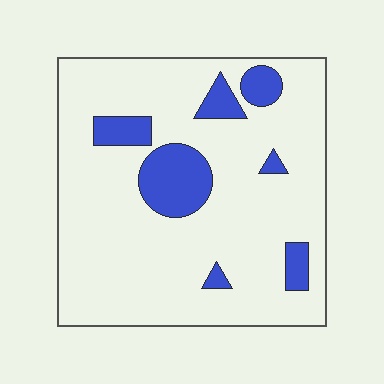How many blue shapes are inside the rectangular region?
7.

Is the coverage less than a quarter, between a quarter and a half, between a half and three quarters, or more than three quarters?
Less than a quarter.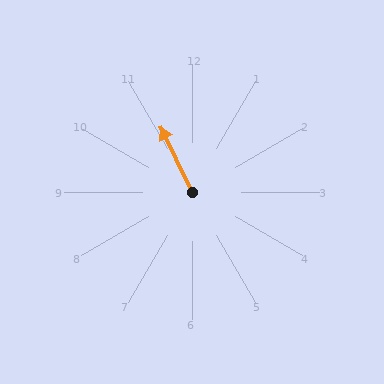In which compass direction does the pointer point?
Northwest.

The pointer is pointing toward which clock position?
Roughly 11 o'clock.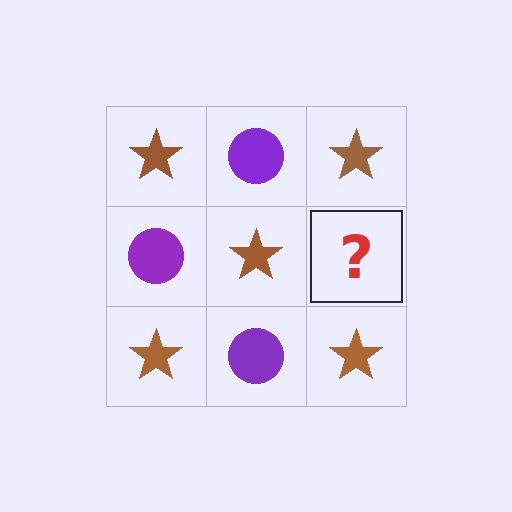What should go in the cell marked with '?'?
The missing cell should contain a purple circle.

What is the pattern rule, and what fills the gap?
The rule is that it alternates brown star and purple circle in a checkerboard pattern. The gap should be filled with a purple circle.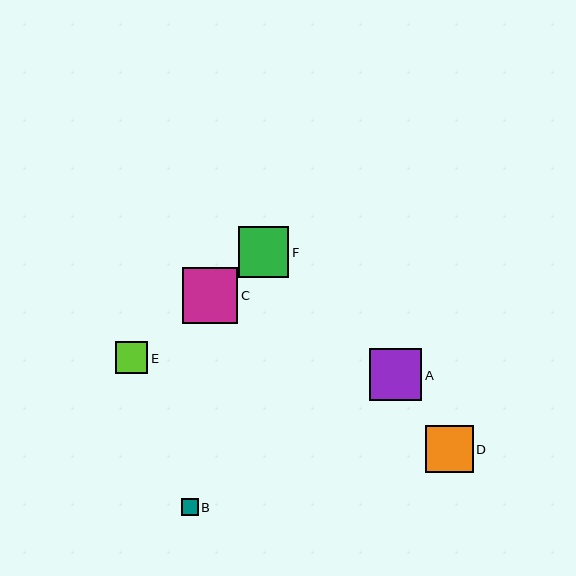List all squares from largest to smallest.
From largest to smallest: C, A, F, D, E, B.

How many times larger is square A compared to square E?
Square A is approximately 1.6 times the size of square E.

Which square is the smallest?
Square B is the smallest with a size of approximately 17 pixels.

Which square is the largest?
Square C is the largest with a size of approximately 55 pixels.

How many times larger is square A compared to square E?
Square A is approximately 1.6 times the size of square E.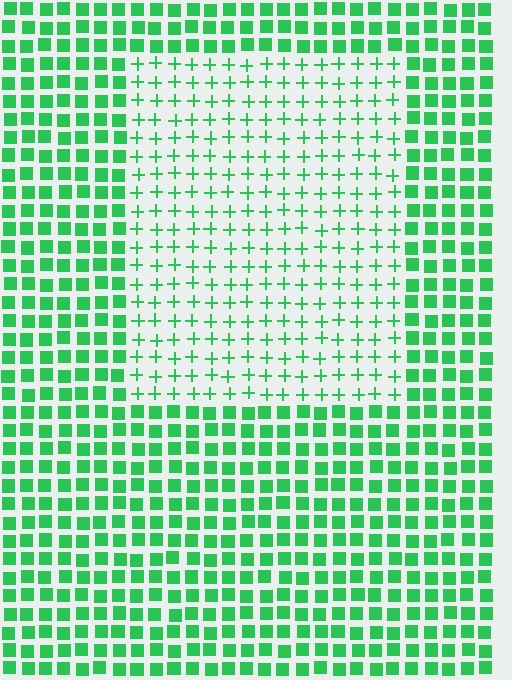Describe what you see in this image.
The image is filled with small green elements arranged in a uniform grid. A rectangle-shaped region contains plus signs, while the surrounding area contains squares. The boundary is defined purely by the change in element shape.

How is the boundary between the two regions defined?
The boundary is defined by a change in element shape: plus signs inside vs. squares outside. All elements share the same color and spacing.